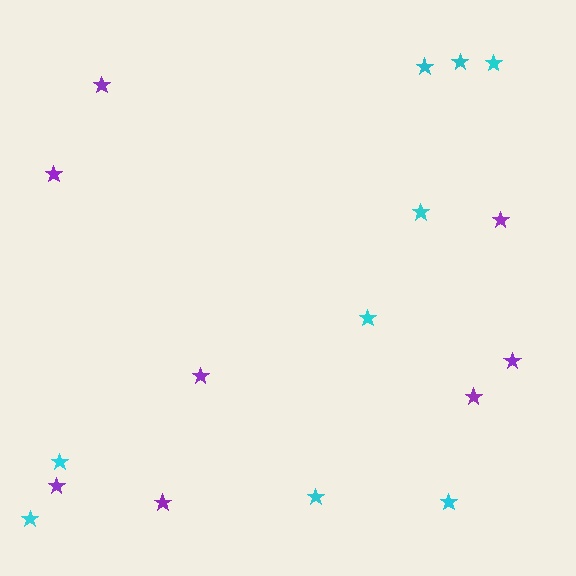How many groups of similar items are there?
There are 2 groups: one group of cyan stars (9) and one group of purple stars (8).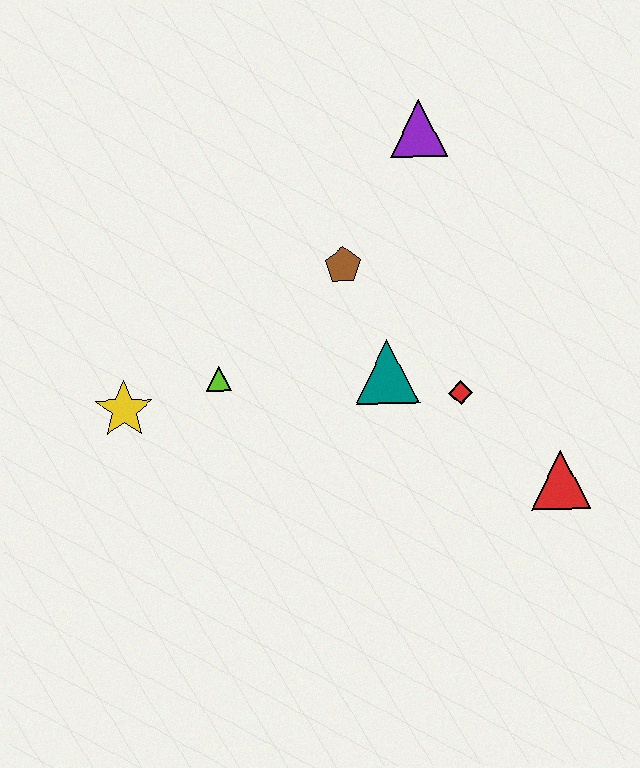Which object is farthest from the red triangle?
The yellow star is farthest from the red triangle.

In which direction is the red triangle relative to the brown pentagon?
The red triangle is below the brown pentagon.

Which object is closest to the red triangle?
The red diamond is closest to the red triangle.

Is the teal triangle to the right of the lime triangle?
Yes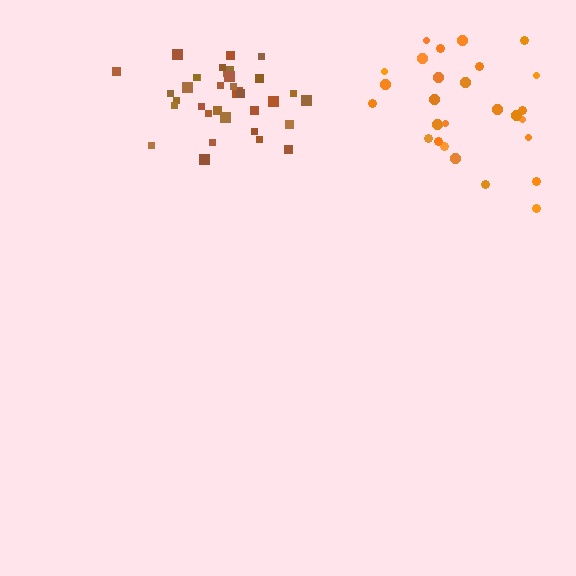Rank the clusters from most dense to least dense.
brown, orange.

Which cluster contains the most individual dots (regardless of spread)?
Brown (33).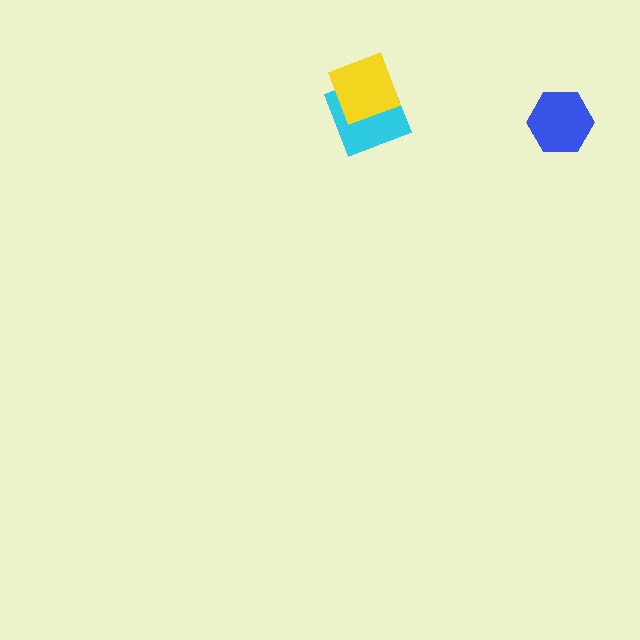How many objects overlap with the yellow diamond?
1 object overlaps with the yellow diamond.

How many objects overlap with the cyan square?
1 object overlaps with the cyan square.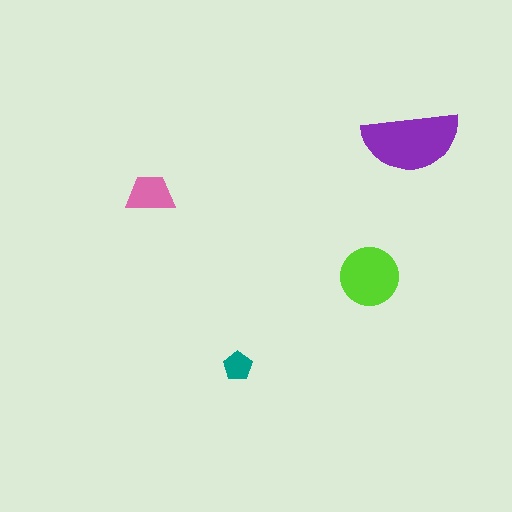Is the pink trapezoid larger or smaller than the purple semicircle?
Smaller.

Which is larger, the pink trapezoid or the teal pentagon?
The pink trapezoid.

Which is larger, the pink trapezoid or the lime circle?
The lime circle.